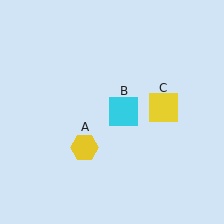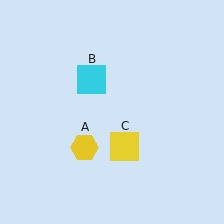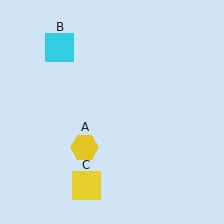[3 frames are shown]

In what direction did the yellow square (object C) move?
The yellow square (object C) moved down and to the left.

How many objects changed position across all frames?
2 objects changed position: cyan square (object B), yellow square (object C).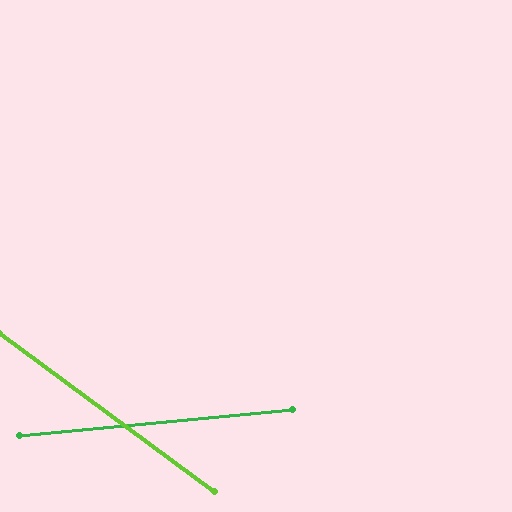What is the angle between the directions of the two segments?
Approximately 42 degrees.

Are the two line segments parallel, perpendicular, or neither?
Neither parallel nor perpendicular — they differ by about 42°.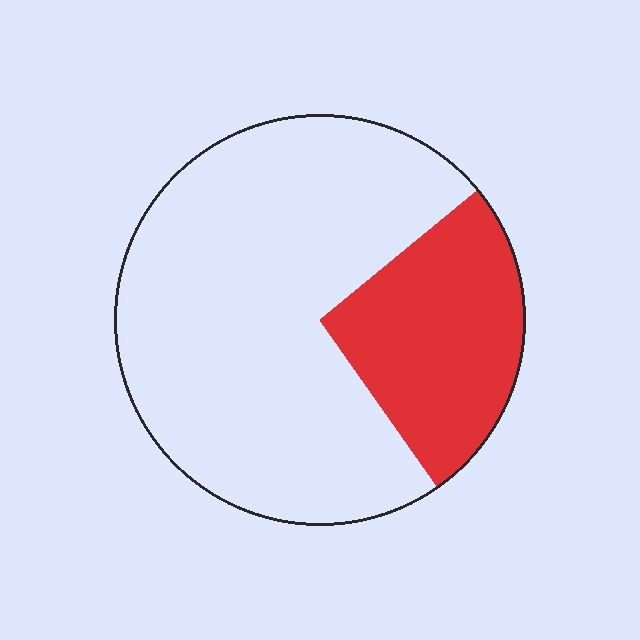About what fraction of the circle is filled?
About one quarter (1/4).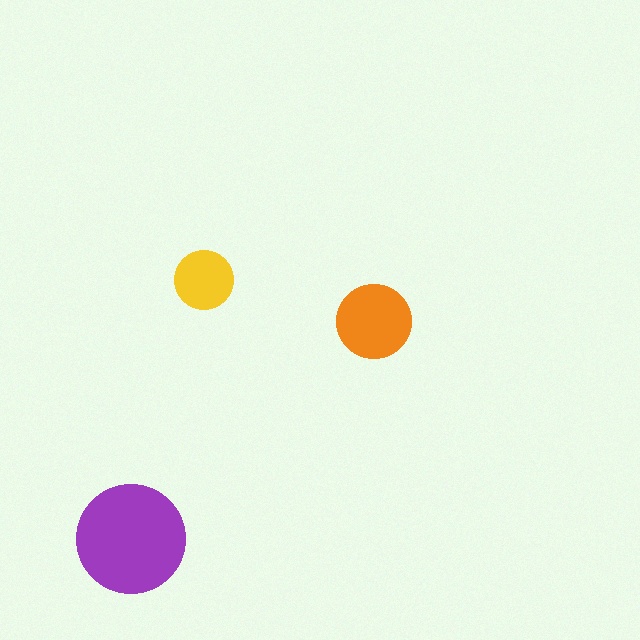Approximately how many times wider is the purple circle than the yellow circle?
About 2 times wider.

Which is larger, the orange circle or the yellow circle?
The orange one.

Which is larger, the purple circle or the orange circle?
The purple one.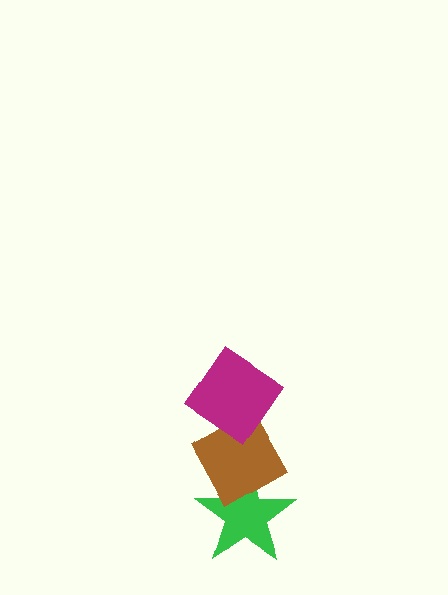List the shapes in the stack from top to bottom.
From top to bottom: the magenta diamond, the brown diamond, the green star.